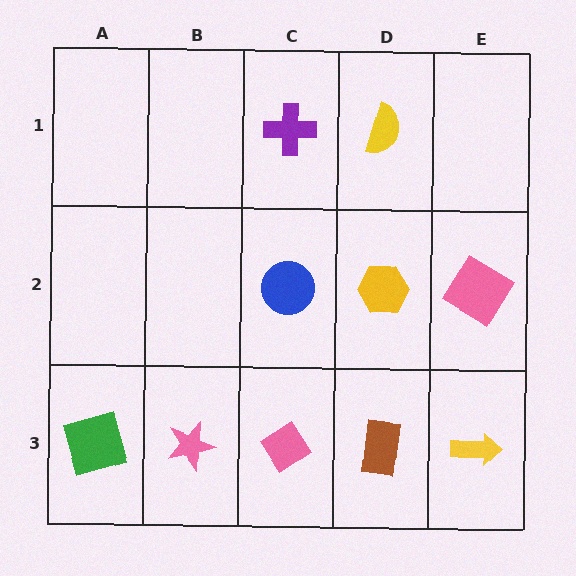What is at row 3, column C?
A pink diamond.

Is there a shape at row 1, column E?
No, that cell is empty.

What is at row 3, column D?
A brown rectangle.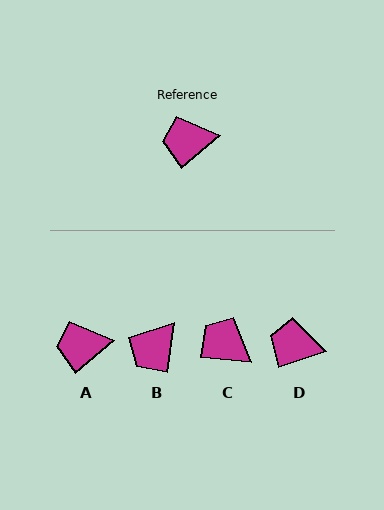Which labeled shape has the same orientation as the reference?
A.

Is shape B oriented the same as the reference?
No, it is off by about 43 degrees.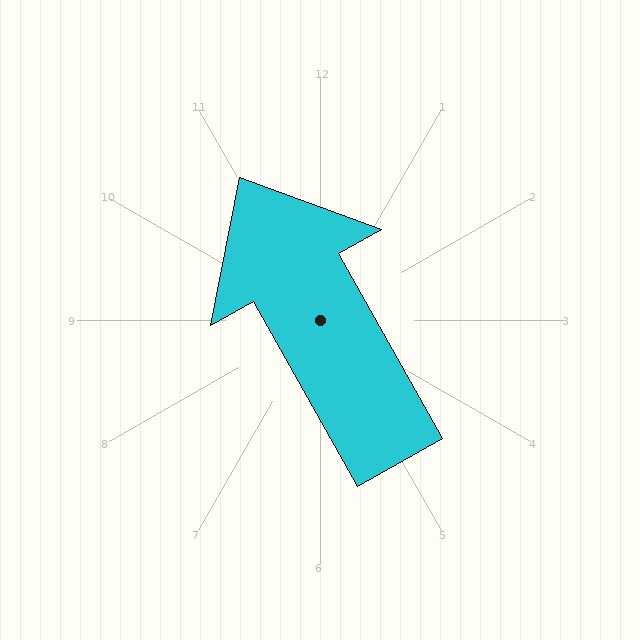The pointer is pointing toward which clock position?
Roughly 11 o'clock.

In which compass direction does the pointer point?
Northwest.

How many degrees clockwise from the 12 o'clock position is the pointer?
Approximately 331 degrees.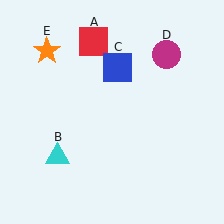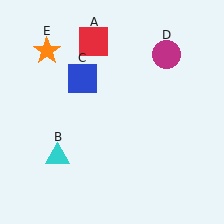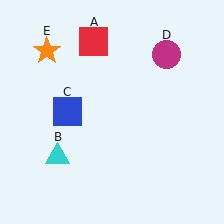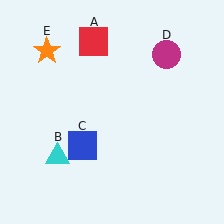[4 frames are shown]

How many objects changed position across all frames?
1 object changed position: blue square (object C).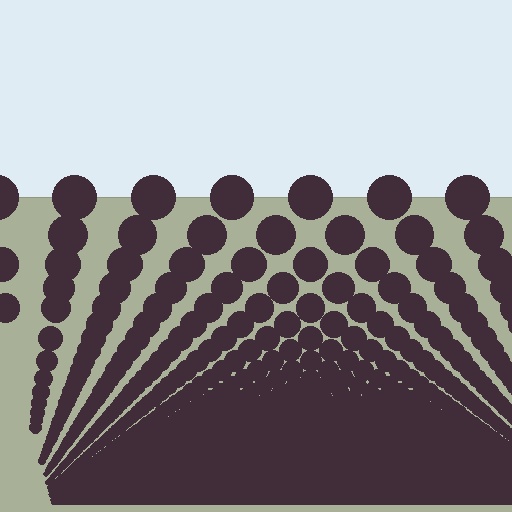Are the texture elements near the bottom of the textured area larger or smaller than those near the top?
Smaller. The gradient is inverted — elements near the bottom are smaller and denser.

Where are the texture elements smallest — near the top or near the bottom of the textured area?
Near the bottom.